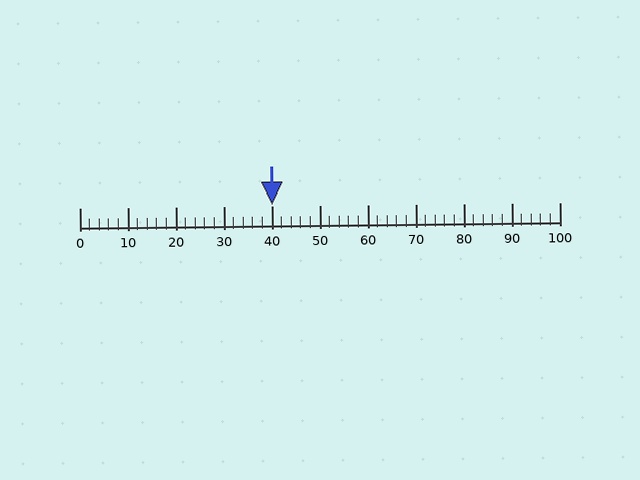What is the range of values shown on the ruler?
The ruler shows values from 0 to 100.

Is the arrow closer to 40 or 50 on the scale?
The arrow is closer to 40.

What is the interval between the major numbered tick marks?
The major tick marks are spaced 10 units apart.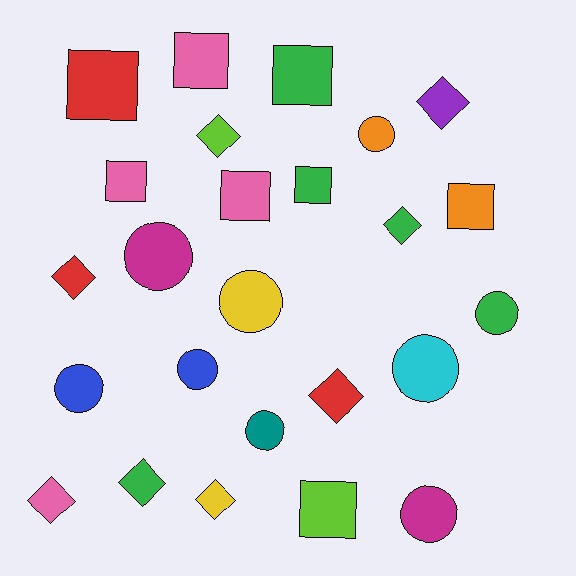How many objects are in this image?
There are 25 objects.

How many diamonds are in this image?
There are 8 diamonds.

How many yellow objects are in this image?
There are 2 yellow objects.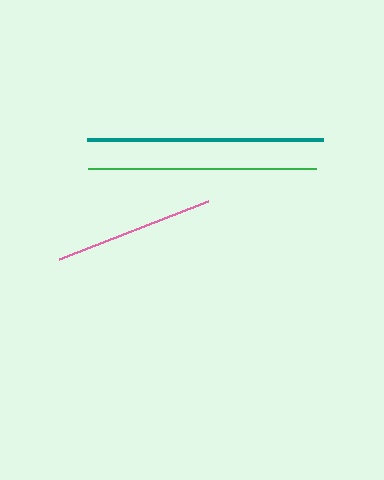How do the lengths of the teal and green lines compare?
The teal and green lines are approximately the same length.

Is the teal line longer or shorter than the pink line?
The teal line is longer than the pink line.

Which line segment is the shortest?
The pink line is the shortest at approximately 160 pixels.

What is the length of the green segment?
The green segment is approximately 228 pixels long.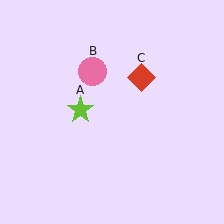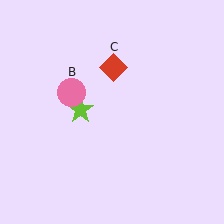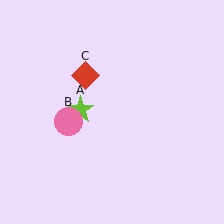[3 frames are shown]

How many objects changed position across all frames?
2 objects changed position: pink circle (object B), red diamond (object C).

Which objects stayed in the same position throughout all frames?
Lime star (object A) remained stationary.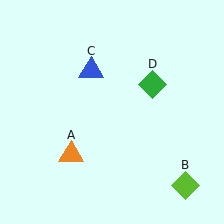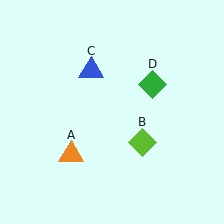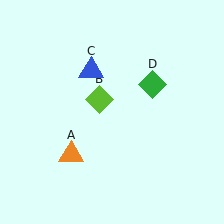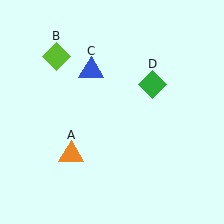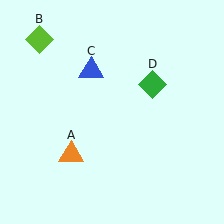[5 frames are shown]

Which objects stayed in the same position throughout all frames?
Orange triangle (object A) and blue triangle (object C) and green diamond (object D) remained stationary.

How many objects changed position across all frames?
1 object changed position: lime diamond (object B).